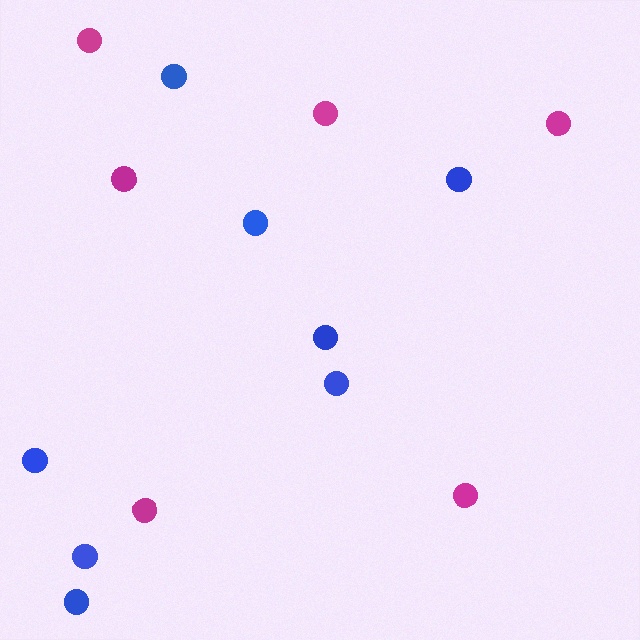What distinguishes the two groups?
There are 2 groups: one group of magenta circles (6) and one group of blue circles (8).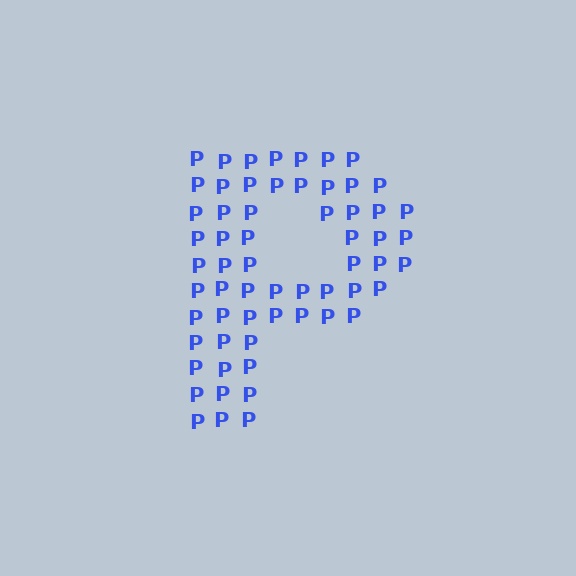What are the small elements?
The small elements are letter P's.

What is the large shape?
The large shape is the letter P.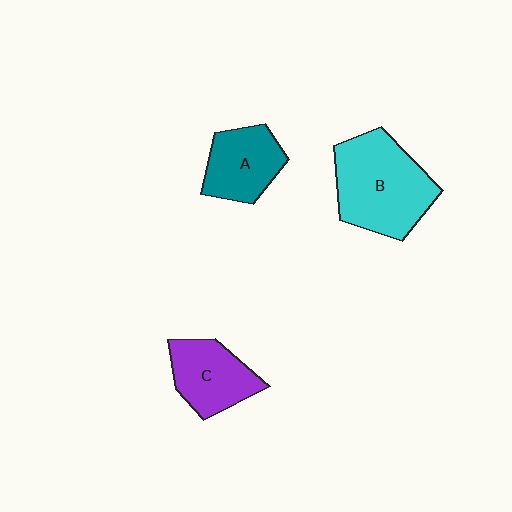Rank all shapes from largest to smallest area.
From largest to smallest: B (cyan), C (purple), A (teal).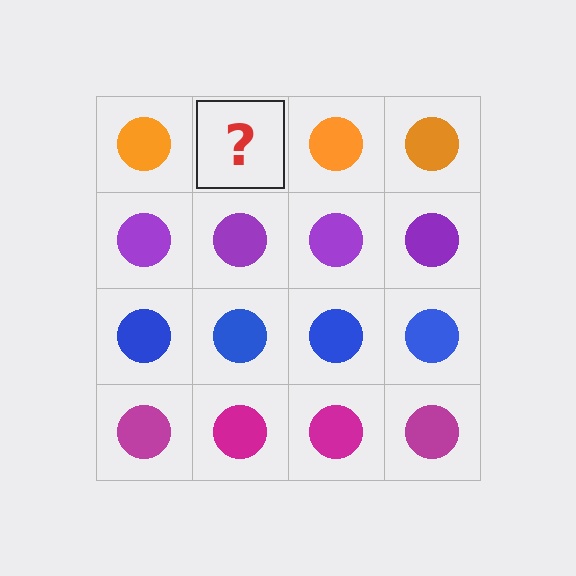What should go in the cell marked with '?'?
The missing cell should contain an orange circle.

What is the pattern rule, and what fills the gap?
The rule is that each row has a consistent color. The gap should be filled with an orange circle.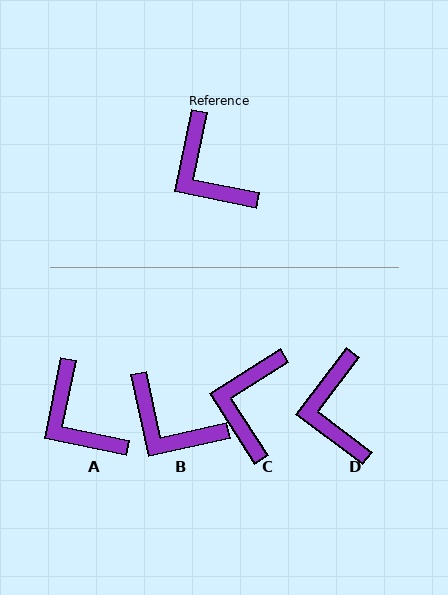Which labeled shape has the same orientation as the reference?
A.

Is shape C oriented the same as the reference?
No, it is off by about 46 degrees.